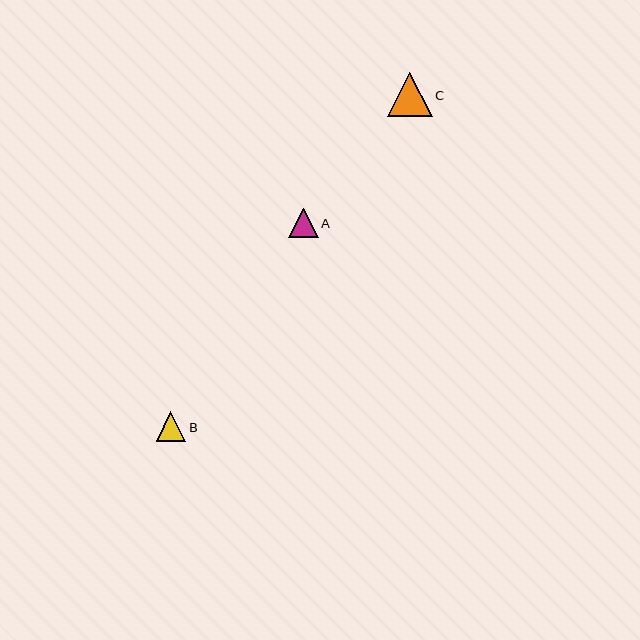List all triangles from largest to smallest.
From largest to smallest: C, B, A.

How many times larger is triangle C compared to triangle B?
Triangle C is approximately 1.5 times the size of triangle B.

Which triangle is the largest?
Triangle C is the largest with a size of approximately 44 pixels.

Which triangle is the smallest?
Triangle A is the smallest with a size of approximately 30 pixels.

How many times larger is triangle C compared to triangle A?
Triangle C is approximately 1.5 times the size of triangle A.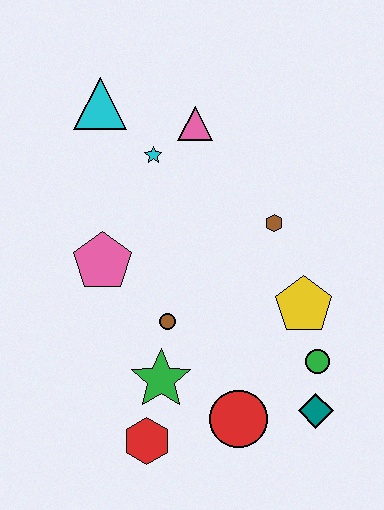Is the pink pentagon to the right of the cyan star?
No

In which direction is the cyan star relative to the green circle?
The cyan star is above the green circle.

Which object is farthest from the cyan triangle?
The teal diamond is farthest from the cyan triangle.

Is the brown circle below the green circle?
No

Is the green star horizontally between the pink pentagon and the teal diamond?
Yes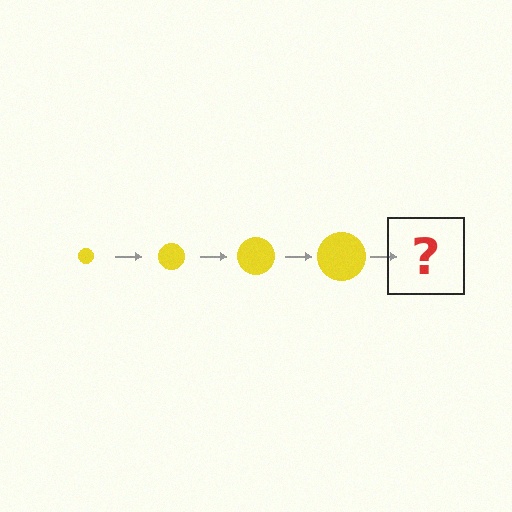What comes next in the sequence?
The next element should be a yellow circle, larger than the previous one.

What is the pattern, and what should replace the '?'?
The pattern is that the circle gets progressively larger each step. The '?' should be a yellow circle, larger than the previous one.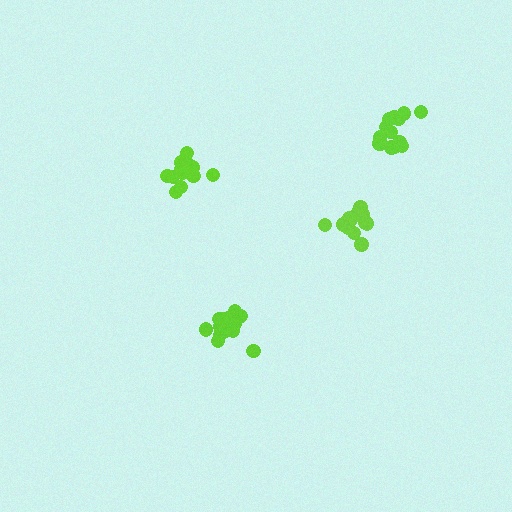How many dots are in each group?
Group 1: 14 dots, Group 2: 18 dots, Group 3: 14 dots, Group 4: 15 dots (61 total).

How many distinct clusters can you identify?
There are 4 distinct clusters.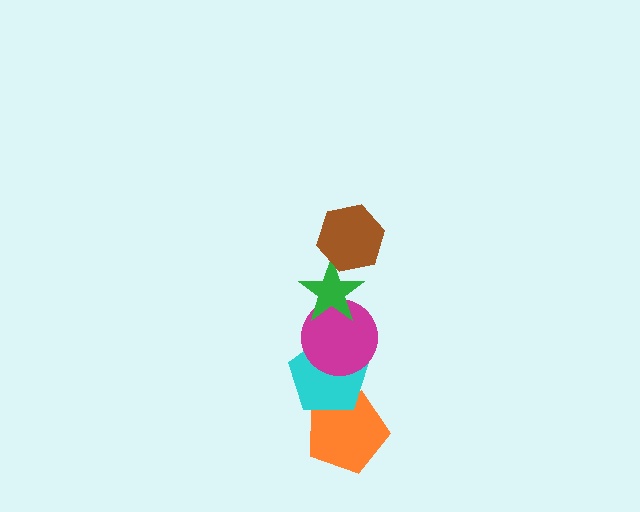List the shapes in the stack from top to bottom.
From top to bottom: the brown hexagon, the green star, the magenta circle, the cyan pentagon, the orange pentagon.